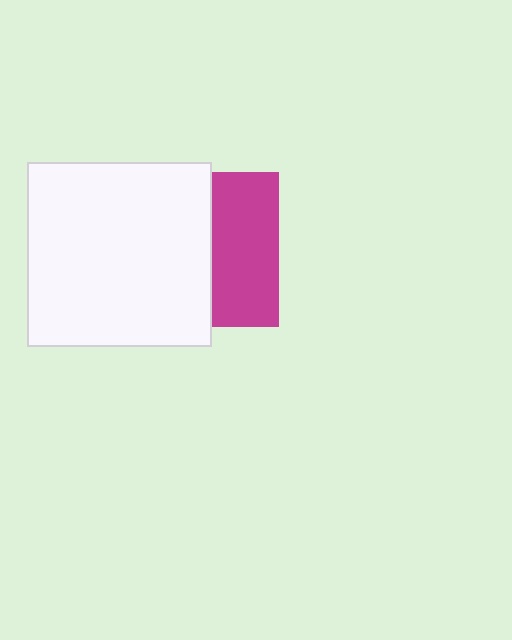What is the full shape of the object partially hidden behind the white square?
The partially hidden object is a magenta square.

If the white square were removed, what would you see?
You would see the complete magenta square.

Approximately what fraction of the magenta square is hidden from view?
Roughly 56% of the magenta square is hidden behind the white square.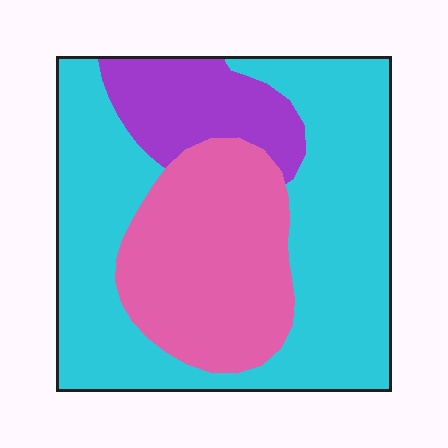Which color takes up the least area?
Purple, at roughly 15%.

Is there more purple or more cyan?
Cyan.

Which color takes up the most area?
Cyan, at roughly 55%.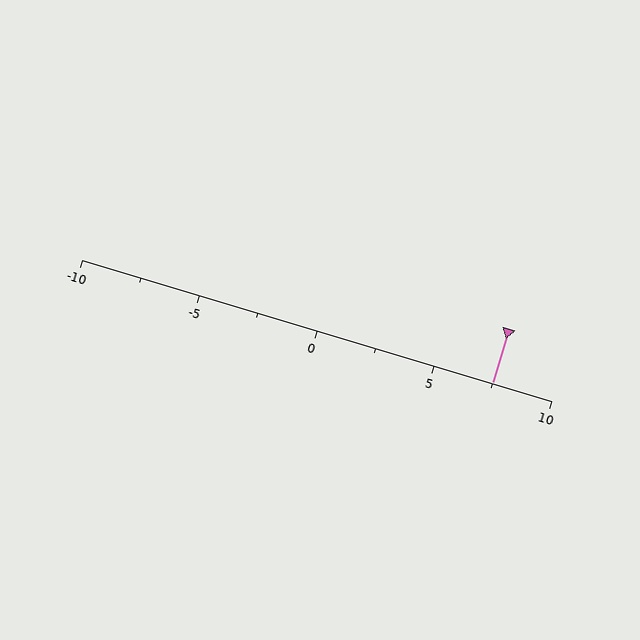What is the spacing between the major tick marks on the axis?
The major ticks are spaced 5 apart.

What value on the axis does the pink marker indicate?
The marker indicates approximately 7.5.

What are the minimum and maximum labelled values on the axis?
The axis runs from -10 to 10.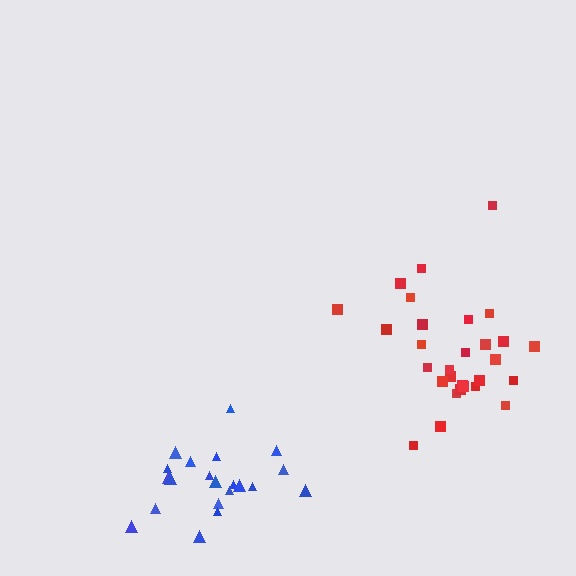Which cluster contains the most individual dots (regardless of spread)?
Red (29).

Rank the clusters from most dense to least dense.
blue, red.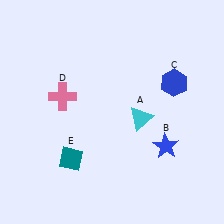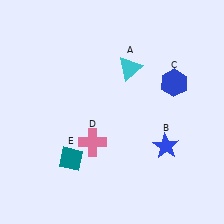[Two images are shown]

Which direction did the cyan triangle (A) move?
The cyan triangle (A) moved up.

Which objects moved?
The objects that moved are: the cyan triangle (A), the pink cross (D).